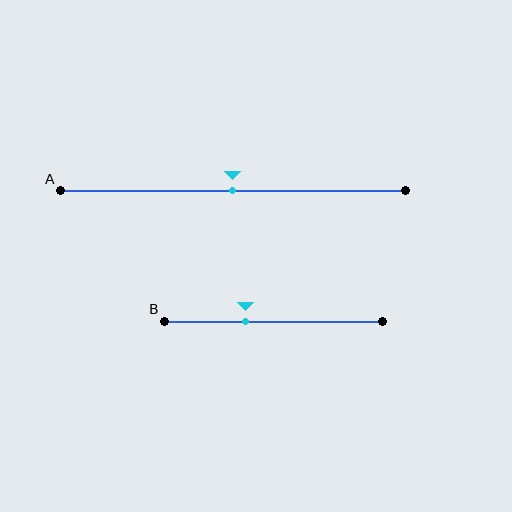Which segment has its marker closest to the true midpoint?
Segment A has its marker closest to the true midpoint.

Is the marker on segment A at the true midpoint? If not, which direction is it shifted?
Yes, the marker on segment A is at the true midpoint.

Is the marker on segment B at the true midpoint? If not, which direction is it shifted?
No, the marker on segment B is shifted to the left by about 13% of the segment length.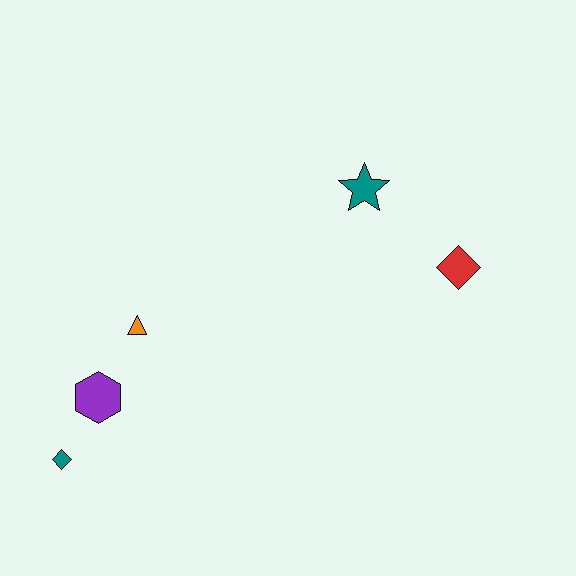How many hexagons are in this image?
There is 1 hexagon.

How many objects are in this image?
There are 5 objects.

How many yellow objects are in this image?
There are no yellow objects.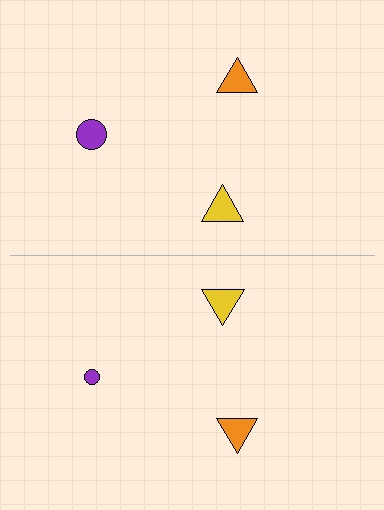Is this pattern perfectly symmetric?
No, the pattern is not perfectly symmetric. The purple circle on the bottom side has a different size than its mirror counterpart.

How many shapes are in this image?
There are 6 shapes in this image.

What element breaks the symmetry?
The purple circle on the bottom side has a different size than its mirror counterpart.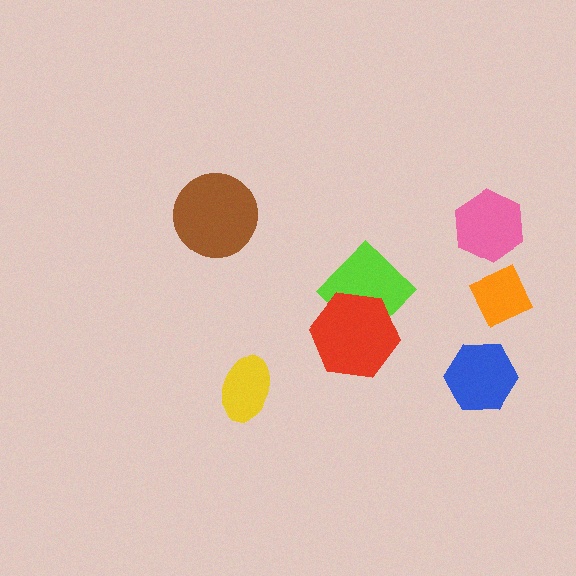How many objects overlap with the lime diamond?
1 object overlaps with the lime diamond.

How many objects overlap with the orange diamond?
0 objects overlap with the orange diamond.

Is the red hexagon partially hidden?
No, no other shape covers it.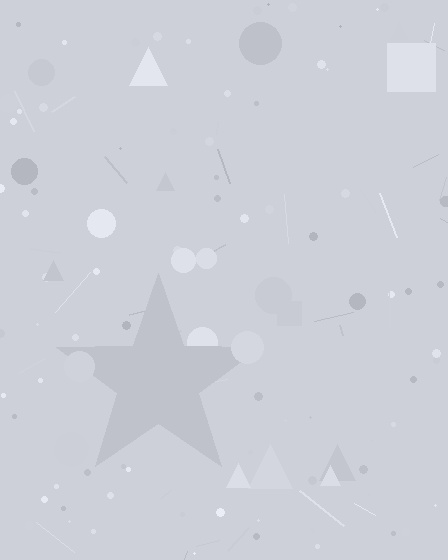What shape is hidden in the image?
A star is hidden in the image.